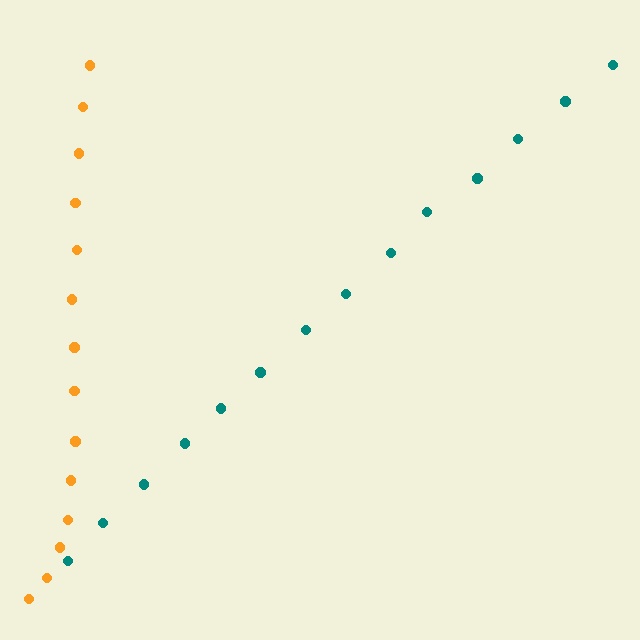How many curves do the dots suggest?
There are 2 distinct paths.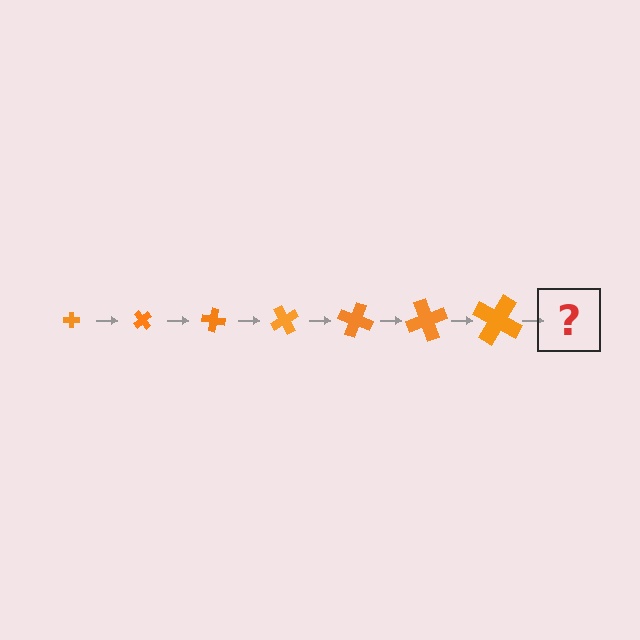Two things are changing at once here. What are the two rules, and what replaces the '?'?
The two rules are that the cross grows larger each step and it rotates 50 degrees each step. The '?' should be a cross, larger than the previous one and rotated 350 degrees from the start.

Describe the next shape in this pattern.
It should be a cross, larger than the previous one and rotated 350 degrees from the start.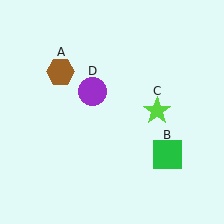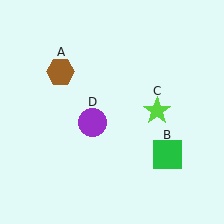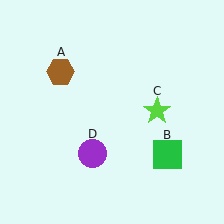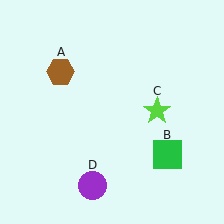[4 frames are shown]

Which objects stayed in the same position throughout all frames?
Brown hexagon (object A) and green square (object B) and lime star (object C) remained stationary.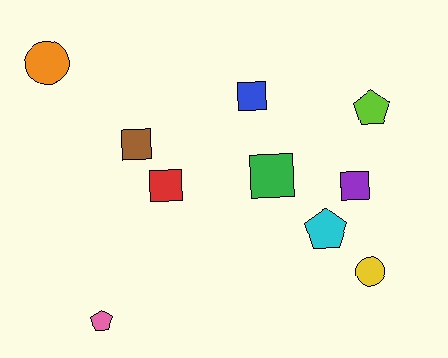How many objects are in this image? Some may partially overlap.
There are 10 objects.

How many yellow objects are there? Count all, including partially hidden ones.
There is 1 yellow object.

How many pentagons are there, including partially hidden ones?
There are 3 pentagons.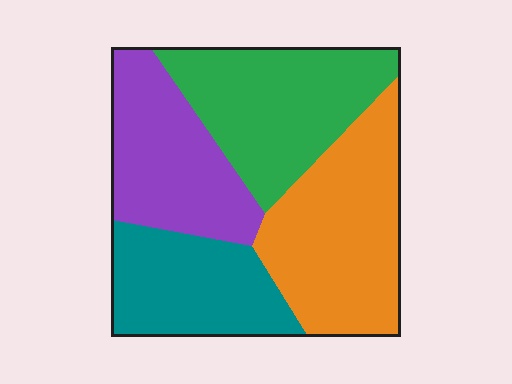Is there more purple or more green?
Green.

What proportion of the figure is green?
Green covers 27% of the figure.